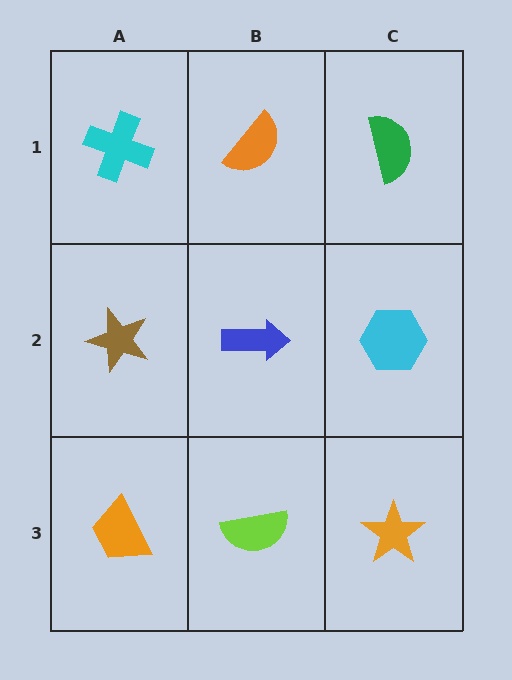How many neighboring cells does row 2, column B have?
4.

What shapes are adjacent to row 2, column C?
A green semicircle (row 1, column C), an orange star (row 3, column C), a blue arrow (row 2, column B).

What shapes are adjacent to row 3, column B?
A blue arrow (row 2, column B), an orange trapezoid (row 3, column A), an orange star (row 3, column C).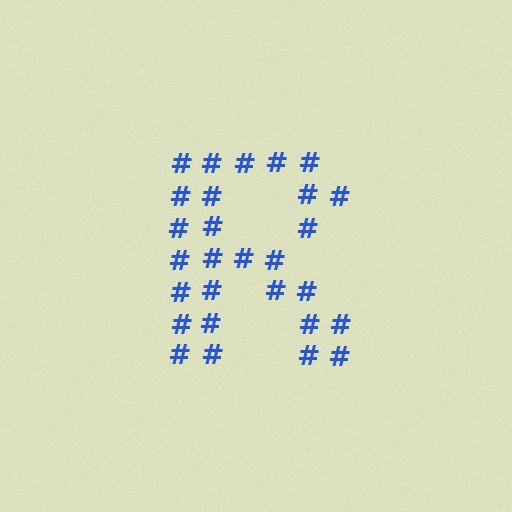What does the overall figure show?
The overall figure shows the letter R.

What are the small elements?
The small elements are hash symbols.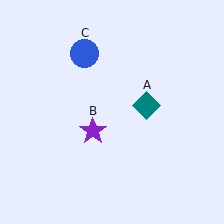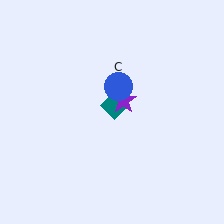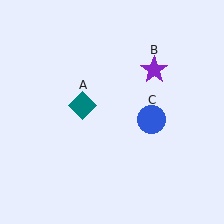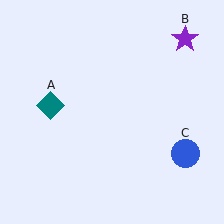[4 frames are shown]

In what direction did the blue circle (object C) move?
The blue circle (object C) moved down and to the right.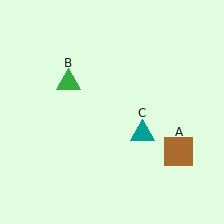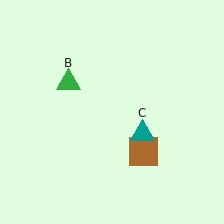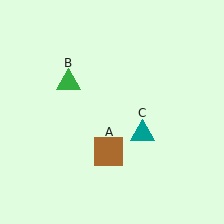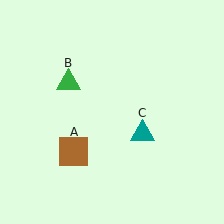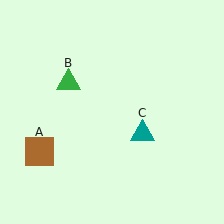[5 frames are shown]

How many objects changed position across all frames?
1 object changed position: brown square (object A).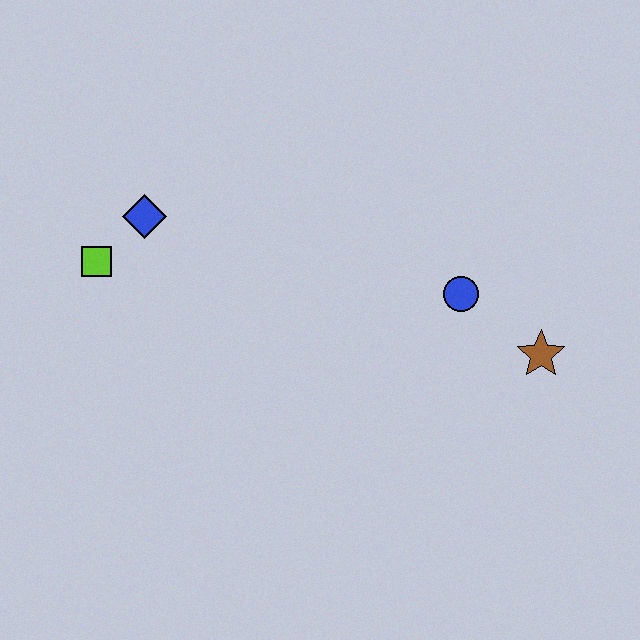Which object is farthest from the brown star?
The lime square is farthest from the brown star.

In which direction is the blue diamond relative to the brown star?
The blue diamond is to the left of the brown star.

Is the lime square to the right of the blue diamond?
No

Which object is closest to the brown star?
The blue circle is closest to the brown star.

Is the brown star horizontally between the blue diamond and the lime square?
No